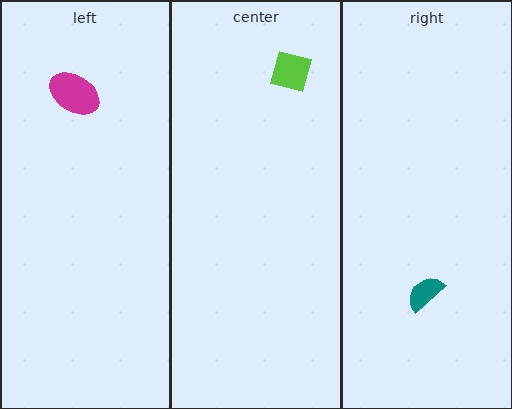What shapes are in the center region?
The lime square.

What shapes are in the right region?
The teal semicircle.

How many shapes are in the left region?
1.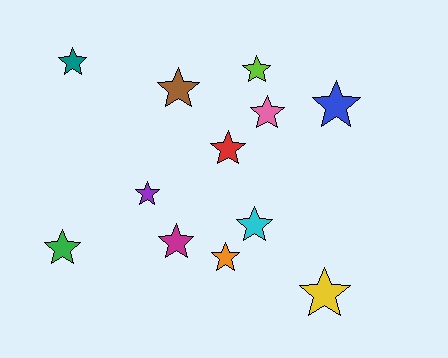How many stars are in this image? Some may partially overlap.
There are 12 stars.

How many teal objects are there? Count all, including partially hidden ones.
There is 1 teal object.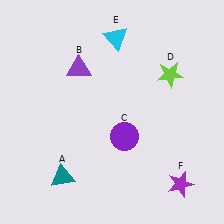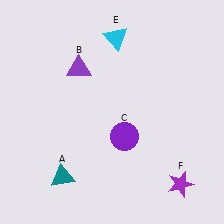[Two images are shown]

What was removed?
The lime star (D) was removed in Image 2.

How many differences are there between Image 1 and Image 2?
There is 1 difference between the two images.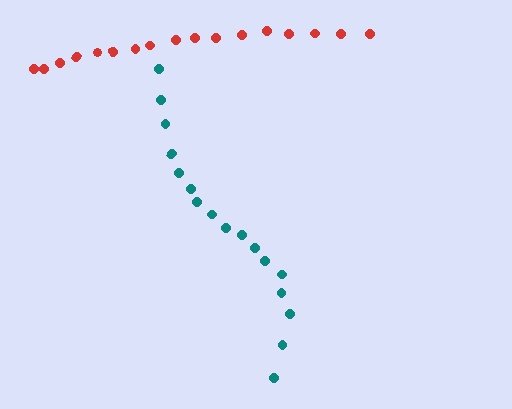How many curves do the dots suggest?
There are 2 distinct paths.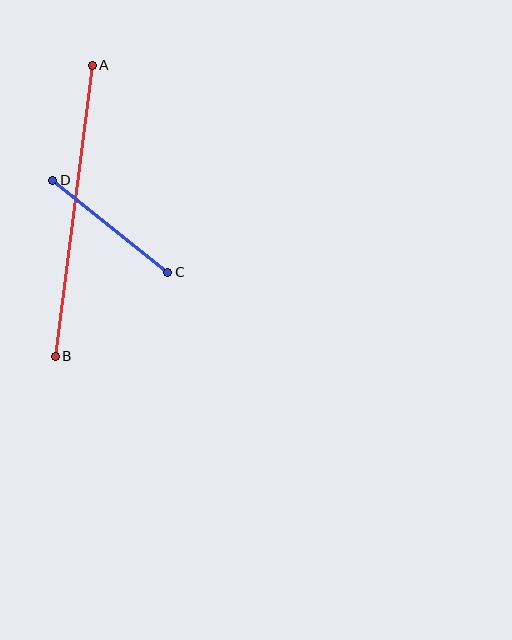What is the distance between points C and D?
The distance is approximately 147 pixels.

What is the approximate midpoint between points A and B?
The midpoint is at approximately (74, 211) pixels.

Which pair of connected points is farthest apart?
Points A and B are farthest apart.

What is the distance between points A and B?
The distance is approximately 293 pixels.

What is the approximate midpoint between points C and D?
The midpoint is at approximately (110, 226) pixels.